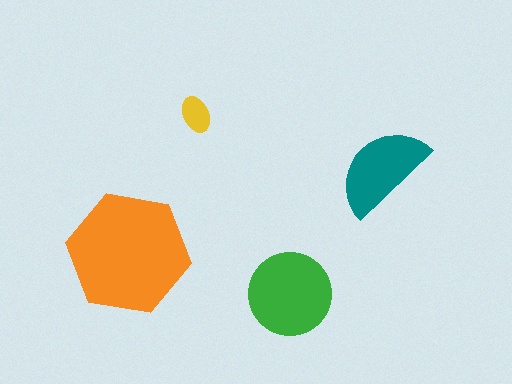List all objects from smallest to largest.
The yellow ellipse, the teal semicircle, the green circle, the orange hexagon.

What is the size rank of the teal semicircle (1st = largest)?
3rd.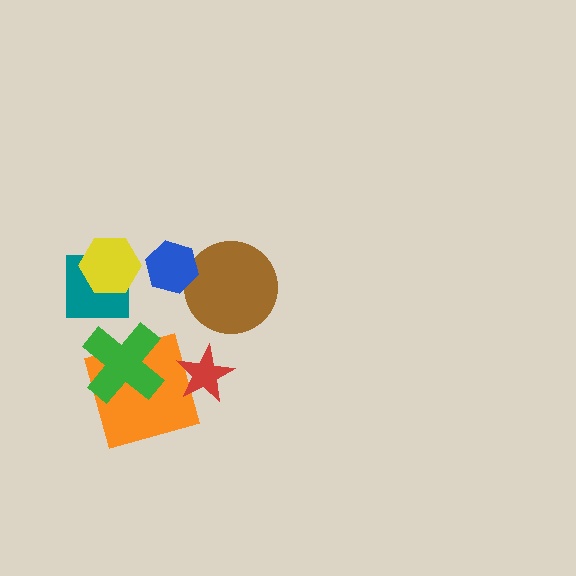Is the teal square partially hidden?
Yes, it is partially covered by another shape.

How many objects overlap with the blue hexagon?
1 object overlaps with the blue hexagon.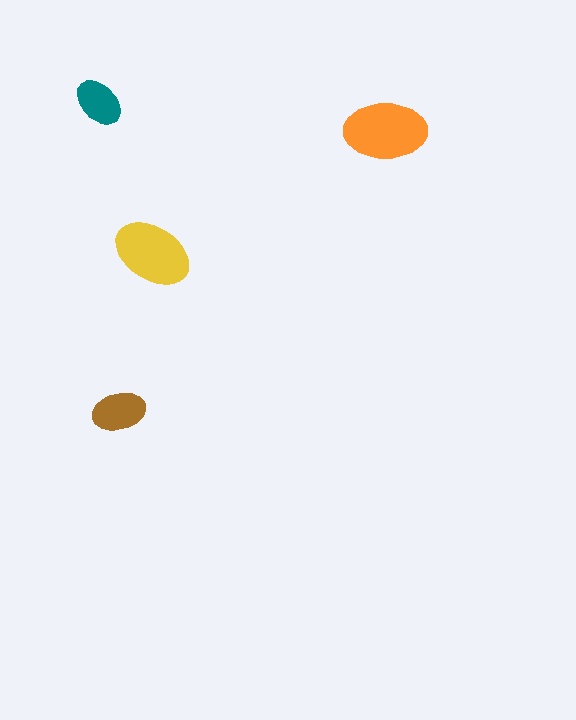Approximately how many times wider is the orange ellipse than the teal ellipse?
About 1.5 times wider.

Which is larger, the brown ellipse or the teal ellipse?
The brown one.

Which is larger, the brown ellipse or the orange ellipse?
The orange one.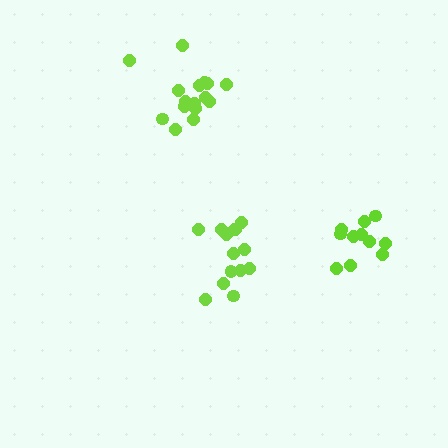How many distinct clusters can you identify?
There are 3 distinct clusters.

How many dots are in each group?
Group 1: 14 dots, Group 2: 16 dots, Group 3: 11 dots (41 total).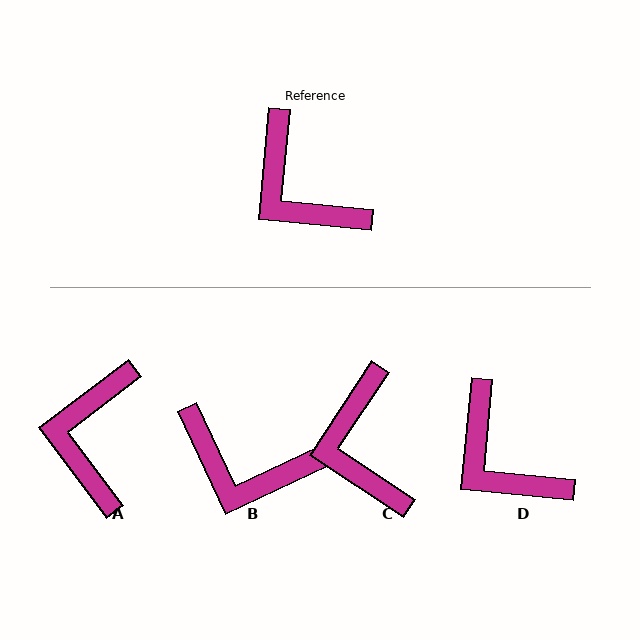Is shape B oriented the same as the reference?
No, it is off by about 30 degrees.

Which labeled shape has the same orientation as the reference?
D.